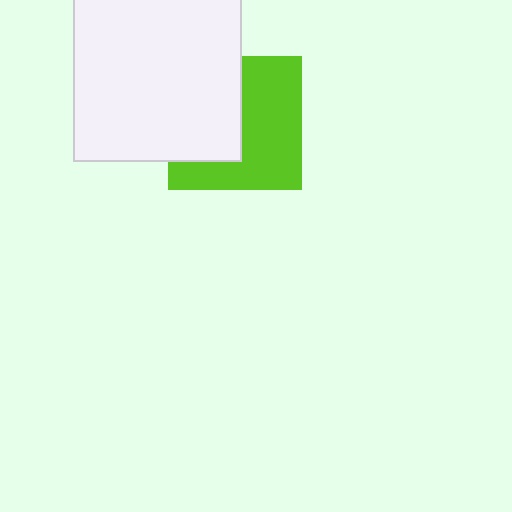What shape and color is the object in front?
The object in front is a white square.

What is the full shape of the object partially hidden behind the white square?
The partially hidden object is a lime square.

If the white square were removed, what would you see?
You would see the complete lime square.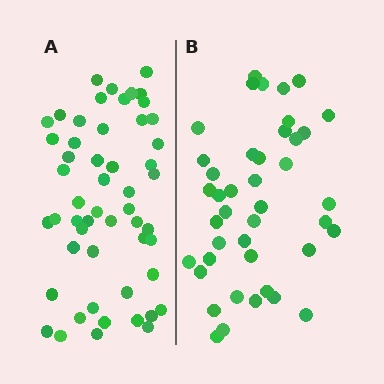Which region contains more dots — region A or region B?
Region A (the left region) has more dots.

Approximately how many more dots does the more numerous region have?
Region A has roughly 12 or so more dots than region B.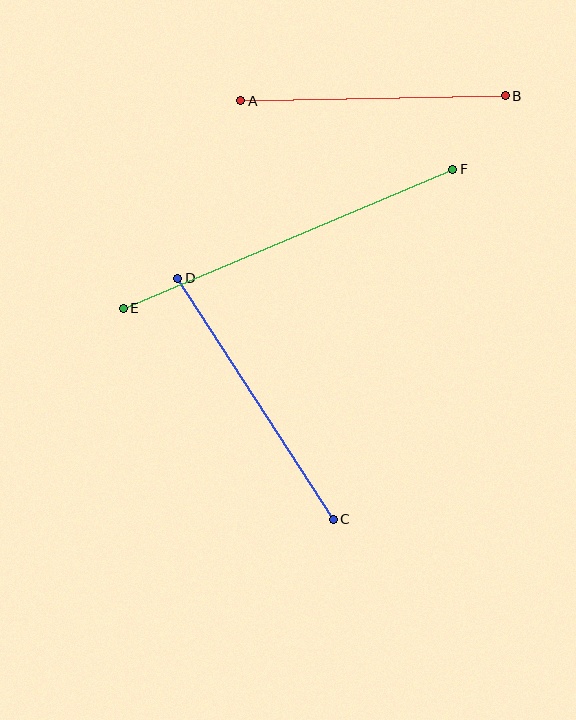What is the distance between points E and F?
The distance is approximately 358 pixels.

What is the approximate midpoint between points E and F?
The midpoint is at approximately (288, 239) pixels.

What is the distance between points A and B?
The distance is approximately 264 pixels.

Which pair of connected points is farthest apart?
Points E and F are farthest apart.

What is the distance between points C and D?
The distance is approximately 287 pixels.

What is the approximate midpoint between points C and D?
The midpoint is at approximately (255, 399) pixels.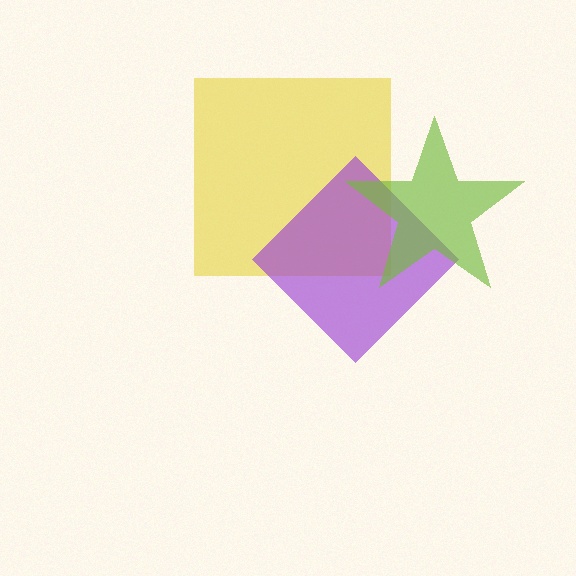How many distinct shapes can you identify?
There are 3 distinct shapes: a yellow square, a purple diamond, a lime star.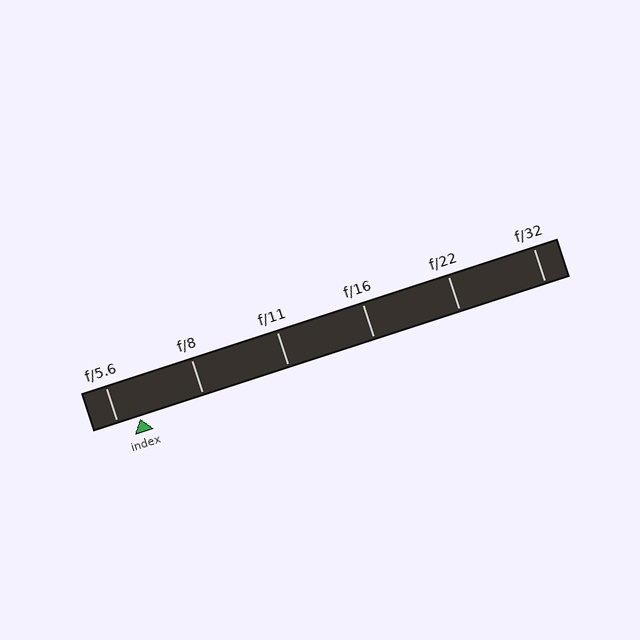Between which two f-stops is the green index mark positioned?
The index mark is between f/5.6 and f/8.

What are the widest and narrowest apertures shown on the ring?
The widest aperture shown is f/5.6 and the narrowest is f/32.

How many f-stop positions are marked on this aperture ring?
There are 6 f-stop positions marked.